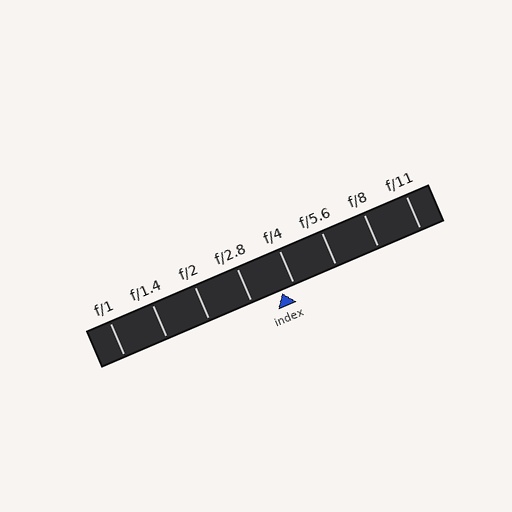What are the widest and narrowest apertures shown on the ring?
The widest aperture shown is f/1 and the narrowest is f/11.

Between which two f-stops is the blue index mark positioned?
The index mark is between f/2.8 and f/4.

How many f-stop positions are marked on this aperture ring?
There are 8 f-stop positions marked.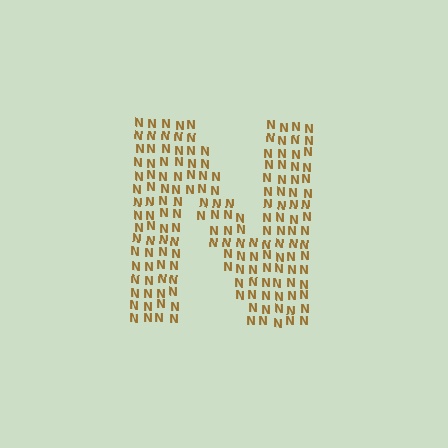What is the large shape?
The large shape is the letter N.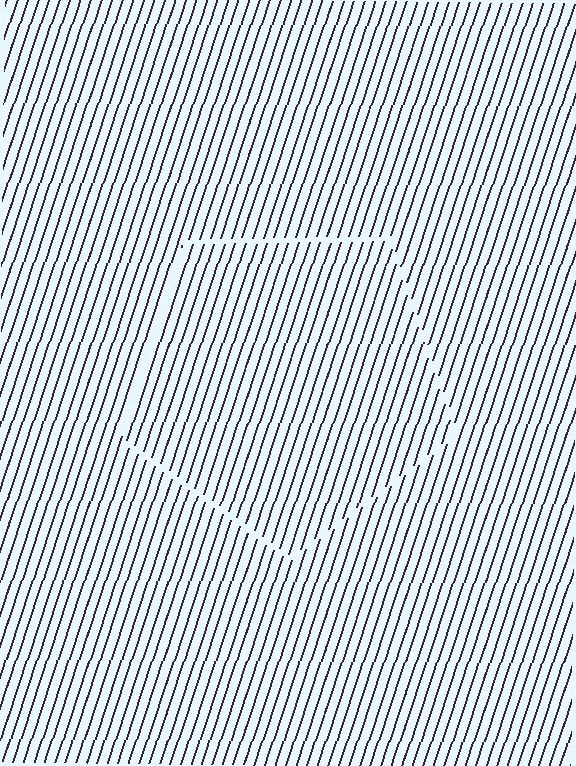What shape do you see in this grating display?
An illusory pentagon. The interior of the shape contains the same grating, shifted by half a period — the contour is defined by the phase discontinuity where line-ends from the inner and outer gratings abut.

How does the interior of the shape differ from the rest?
The interior of the shape contains the same grating, shifted by half a period — the contour is defined by the phase discontinuity where line-ends from the inner and outer gratings abut.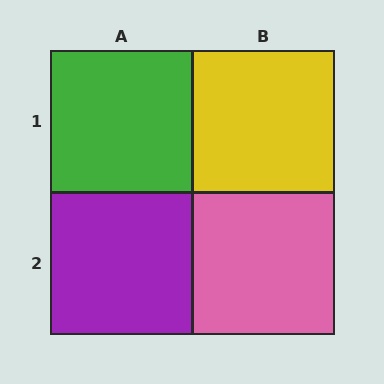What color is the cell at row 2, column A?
Purple.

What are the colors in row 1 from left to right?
Green, yellow.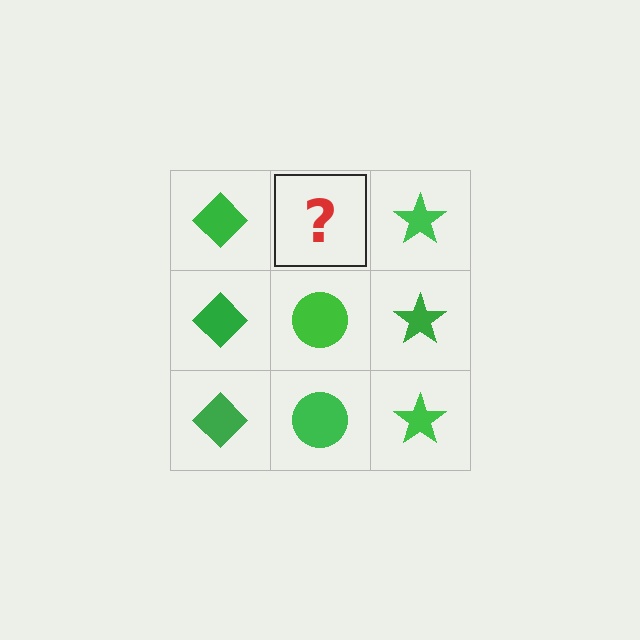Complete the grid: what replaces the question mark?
The question mark should be replaced with a green circle.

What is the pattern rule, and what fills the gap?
The rule is that each column has a consistent shape. The gap should be filled with a green circle.